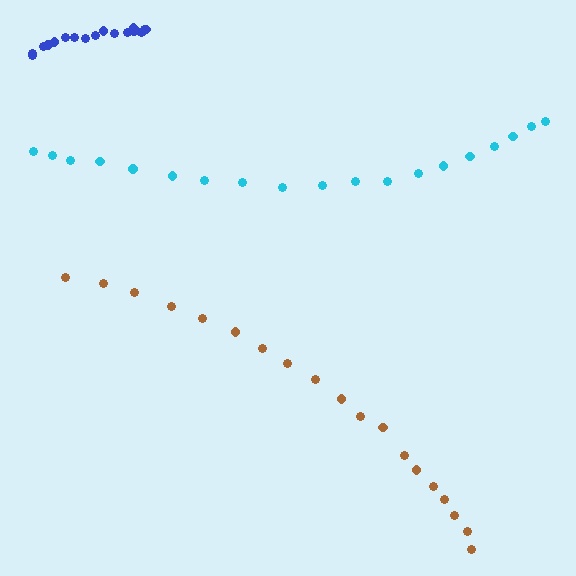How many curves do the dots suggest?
There are 3 distinct paths.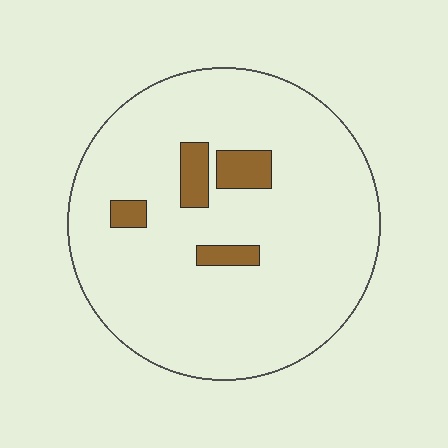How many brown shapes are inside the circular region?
4.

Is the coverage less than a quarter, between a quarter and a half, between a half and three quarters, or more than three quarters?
Less than a quarter.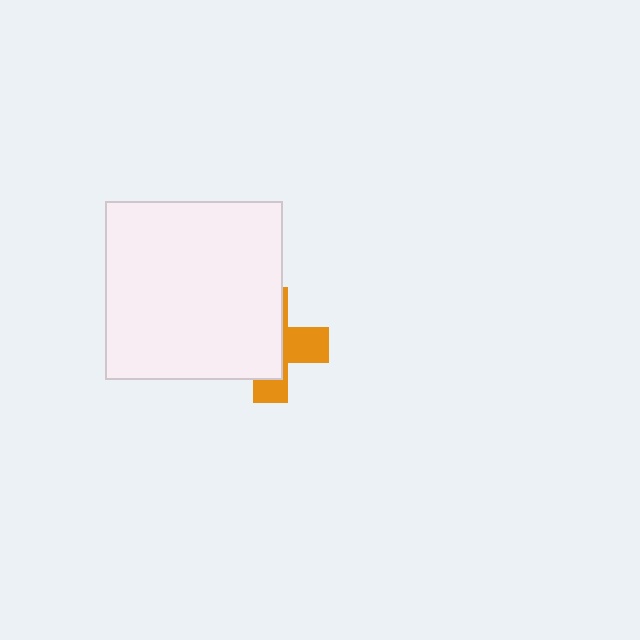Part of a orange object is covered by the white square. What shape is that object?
It is a cross.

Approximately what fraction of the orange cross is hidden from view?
Roughly 61% of the orange cross is hidden behind the white square.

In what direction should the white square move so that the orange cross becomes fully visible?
The white square should move left. That is the shortest direction to clear the overlap and leave the orange cross fully visible.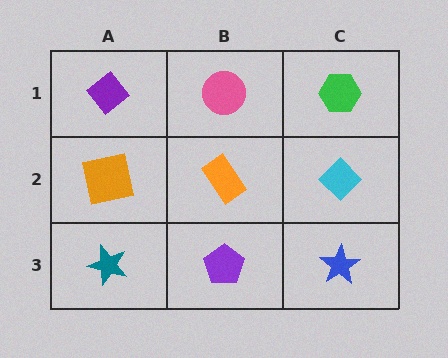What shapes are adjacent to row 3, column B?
An orange rectangle (row 2, column B), a teal star (row 3, column A), a blue star (row 3, column C).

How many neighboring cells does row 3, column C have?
2.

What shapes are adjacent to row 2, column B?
A pink circle (row 1, column B), a purple pentagon (row 3, column B), an orange square (row 2, column A), a cyan diamond (row 2, column C).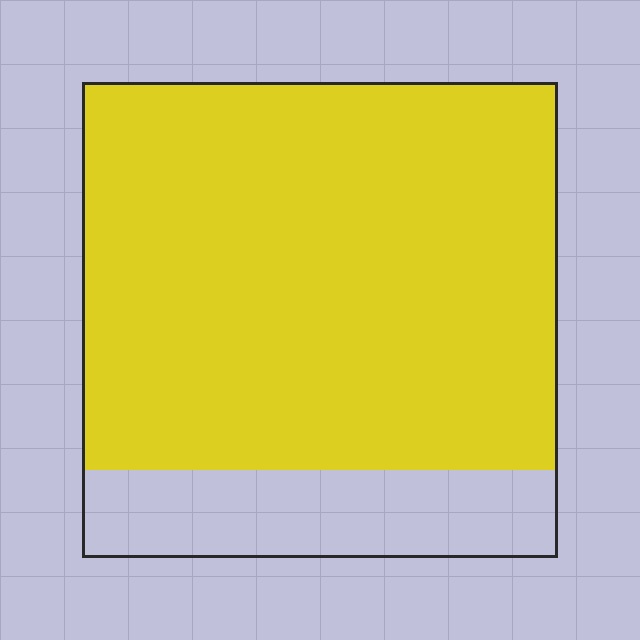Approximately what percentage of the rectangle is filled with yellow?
Approximately 80%.